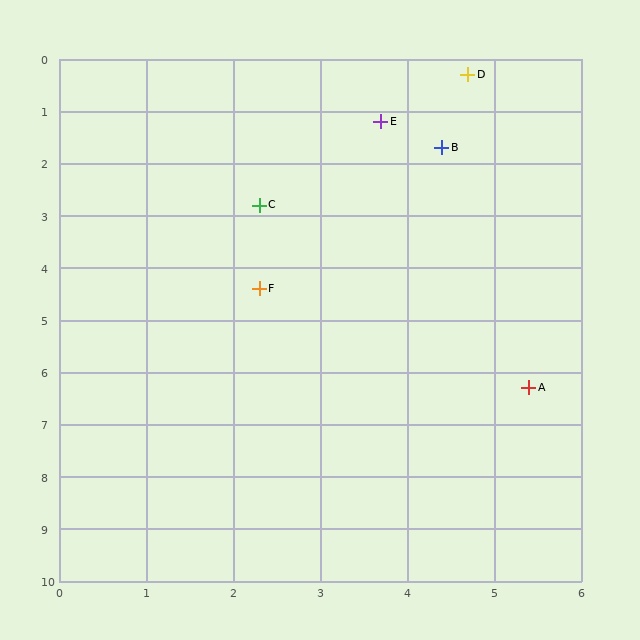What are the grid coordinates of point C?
Point C is at approximately (2.3, 2.8).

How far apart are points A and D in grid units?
Points A and D are about 6.0 grid units apart.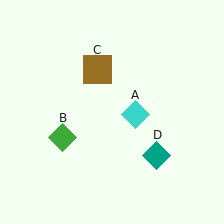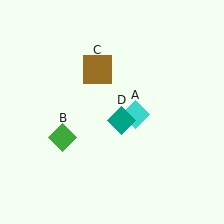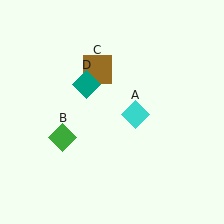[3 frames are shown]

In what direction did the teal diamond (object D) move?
The teal diamond (object D) moved up and to the left.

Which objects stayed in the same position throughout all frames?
Cyan diamond (object A) and green diamond (object B) and brown square (object C) remained stationary.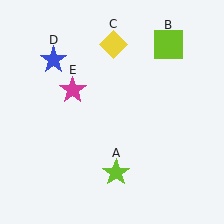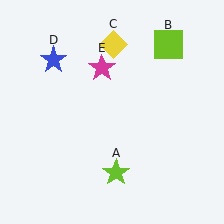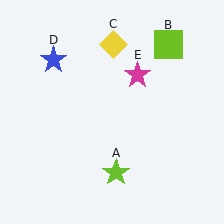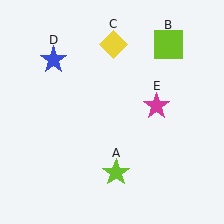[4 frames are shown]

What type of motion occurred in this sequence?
The magenta star (object E) rotated clockwise around the center of the scene.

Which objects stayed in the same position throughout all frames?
Lime star (object A) and lime square (object B) and yellow diamond (object C) and blue star (object D) remained stationary.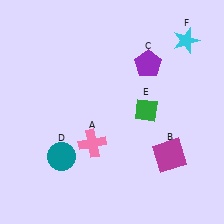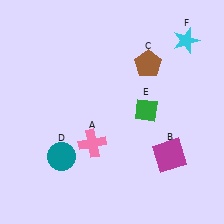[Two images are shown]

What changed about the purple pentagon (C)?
In Image 1, C is purple. In Image 2, it changed to brown.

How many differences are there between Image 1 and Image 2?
There is 1 difference between the two images.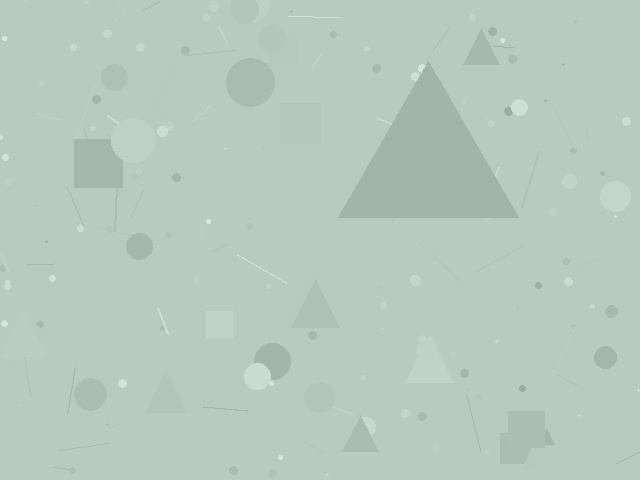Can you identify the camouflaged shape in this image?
The camouflaged shape is a triangle.